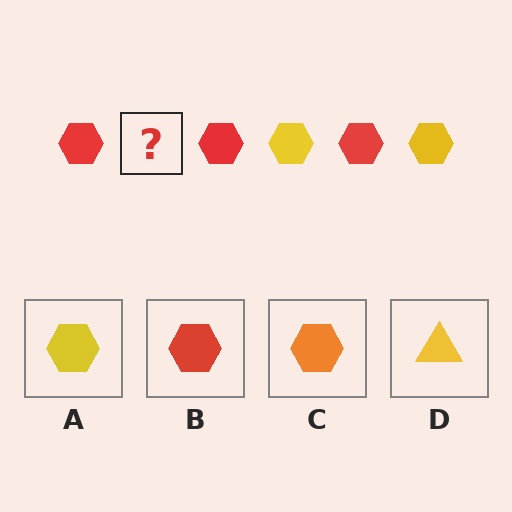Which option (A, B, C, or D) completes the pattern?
A.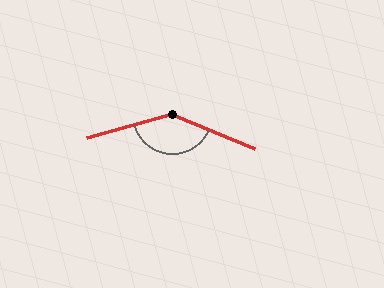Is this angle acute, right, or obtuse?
It is obtuse.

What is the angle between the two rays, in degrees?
Approximately 142 degrees.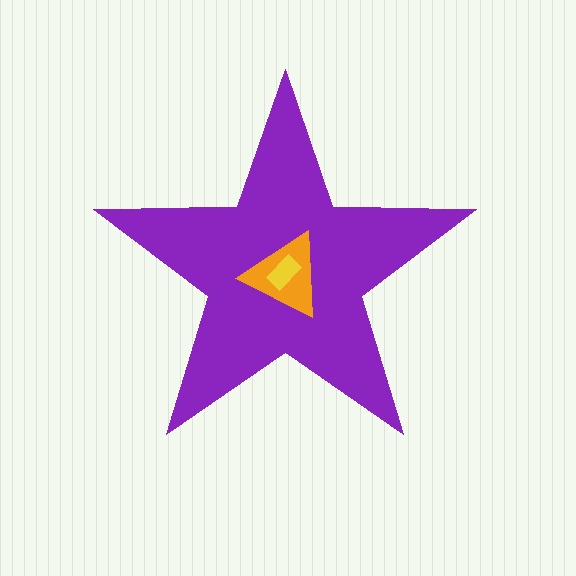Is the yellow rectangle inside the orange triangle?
Yes.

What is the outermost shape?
The purple star.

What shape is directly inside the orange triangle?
The yellow rectangle.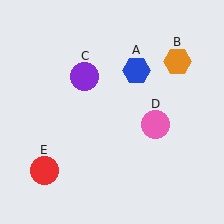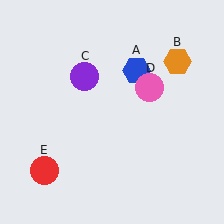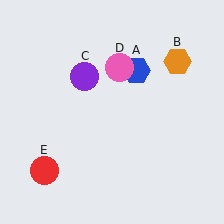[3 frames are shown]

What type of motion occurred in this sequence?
The pink circle (object D) rotated counterclockwise around the center of the scene.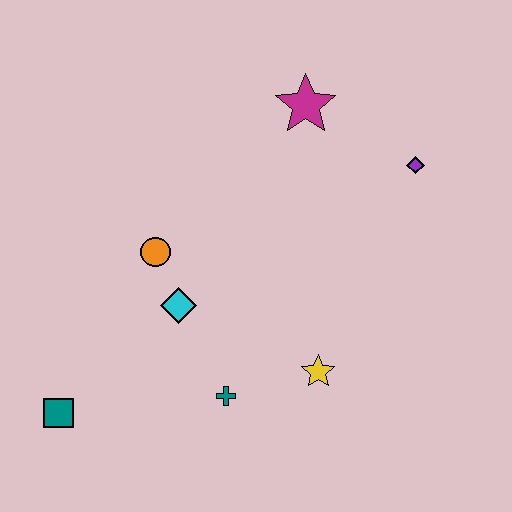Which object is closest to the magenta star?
The purple diamond is closest to the magenta star.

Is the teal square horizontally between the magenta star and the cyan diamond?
No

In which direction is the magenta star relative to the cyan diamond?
The magenta star is above the cyan diamond.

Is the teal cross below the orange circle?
Yes